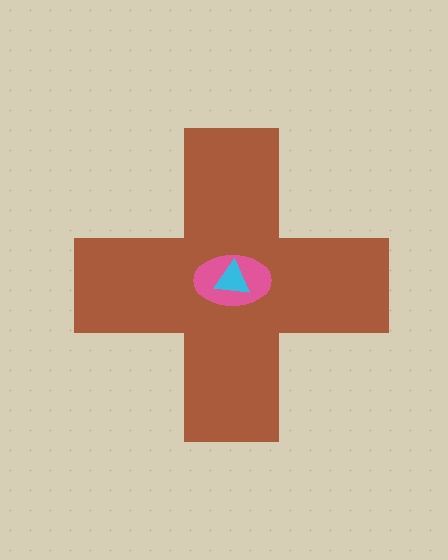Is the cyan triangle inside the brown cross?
Yes.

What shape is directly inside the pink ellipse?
The cyan triangle.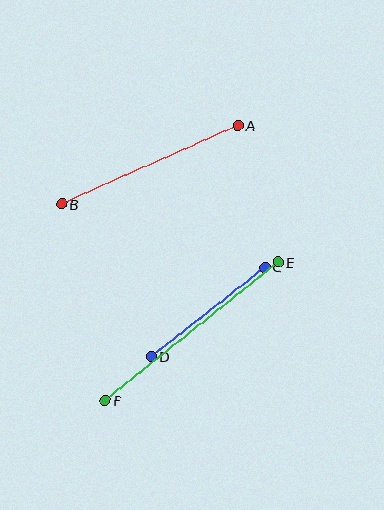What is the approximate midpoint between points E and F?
The midpoint is at approximately (192, 331) pixels.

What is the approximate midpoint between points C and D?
The midpoint is at approximately (208, 311) pixels.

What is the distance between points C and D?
The distance is approximately 144 pixels.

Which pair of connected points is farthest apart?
Points E and F are farthest apart.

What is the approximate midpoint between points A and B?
The midpoint is at approximately (150, 165) pixels.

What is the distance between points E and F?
The distance is approximately 222 pixels.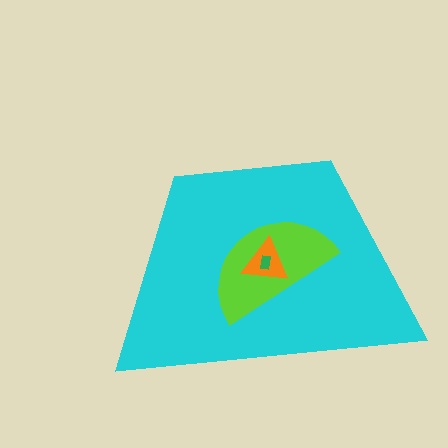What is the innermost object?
The green rectangle.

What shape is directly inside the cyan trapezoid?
The lime semicircle.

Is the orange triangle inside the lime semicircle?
Yes.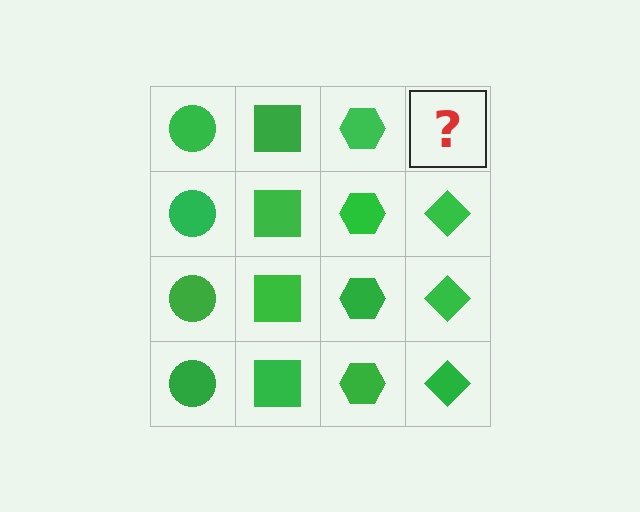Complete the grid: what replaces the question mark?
The question mark should be replaced with a green diamond.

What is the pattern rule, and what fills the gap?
The rule is that each column has a consistent shape. The gap should be filled with a green diamond.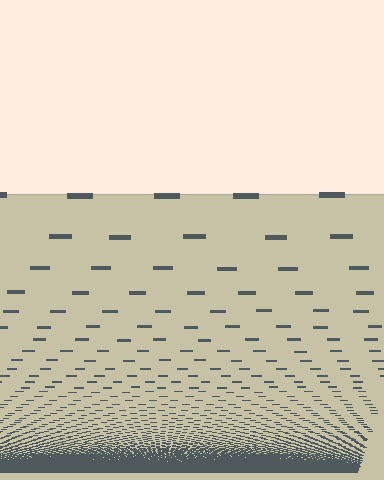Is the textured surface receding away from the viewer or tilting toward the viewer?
The surface appears to tilt toward the viewer. Texture elements get larger and sparser toward the top.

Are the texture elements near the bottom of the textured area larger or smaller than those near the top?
Smaller. The gradient is inverted — elements near the bottom are smaller and denser.